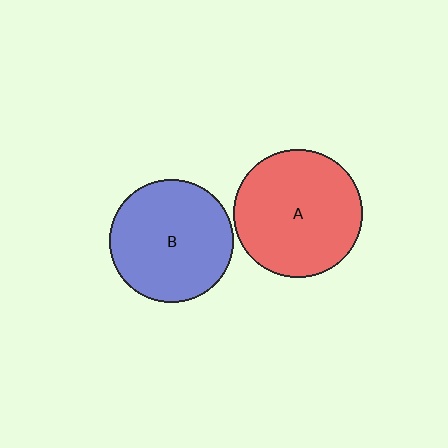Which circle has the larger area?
Circle A (red).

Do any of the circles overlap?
No, none of the circles overlap.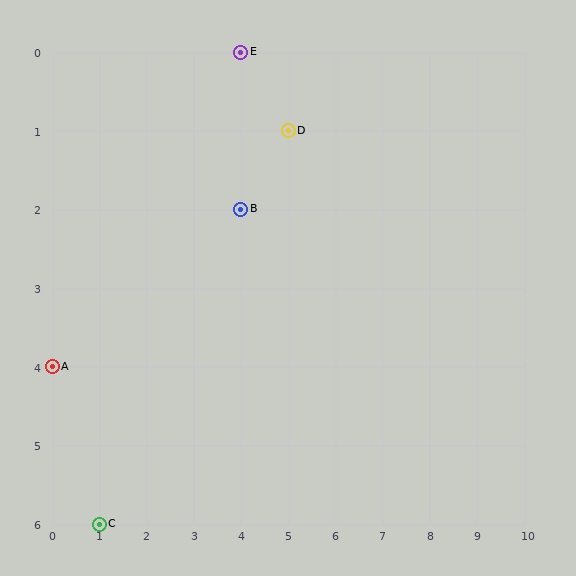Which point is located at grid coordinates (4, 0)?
Point E is at (4, 0).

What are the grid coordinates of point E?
Point E is at grid coordinates (4, 0).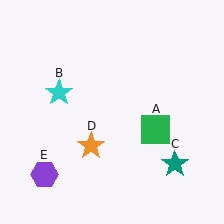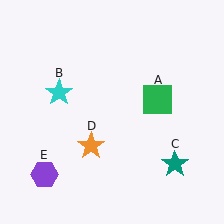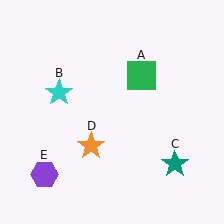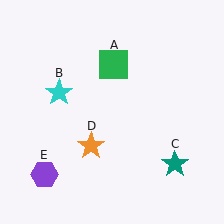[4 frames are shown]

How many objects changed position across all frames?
1 object changed position: green square (object A).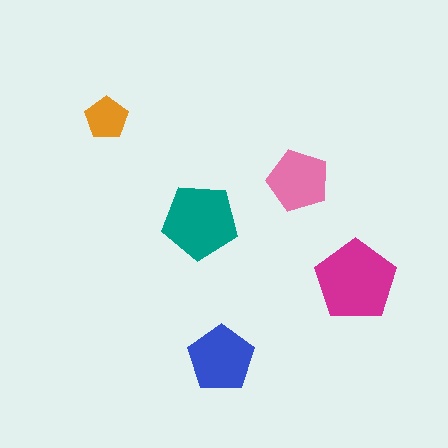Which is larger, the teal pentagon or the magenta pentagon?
The magenta one.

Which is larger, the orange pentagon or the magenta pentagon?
The magenta one.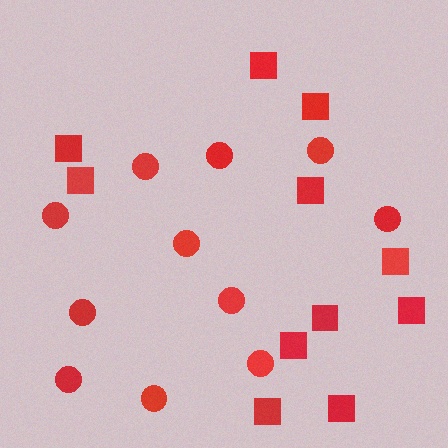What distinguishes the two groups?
There are 2 groups: one group of circles (11) and one group of squares (11).